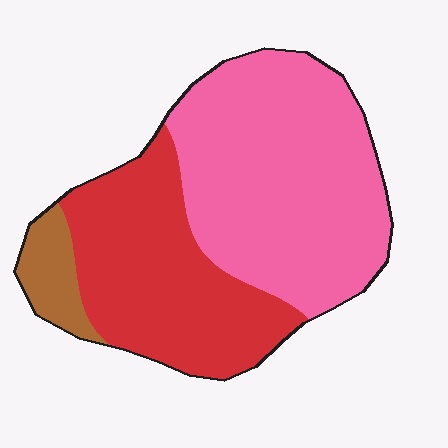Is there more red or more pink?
Pink.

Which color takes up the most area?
Pink, at roughly 55%.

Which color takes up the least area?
Brown, at roughly 10%.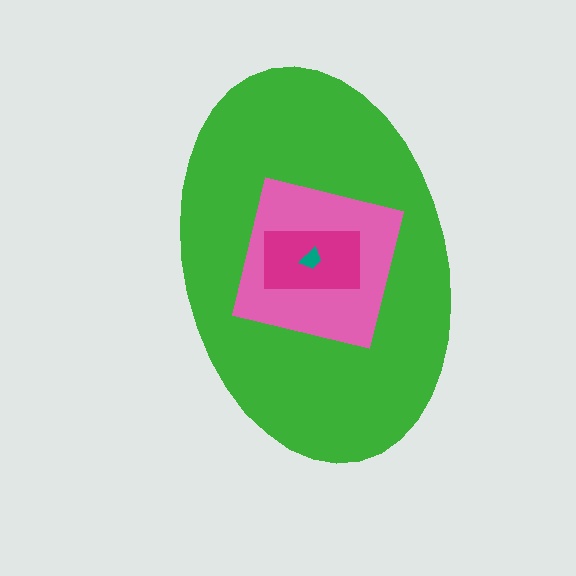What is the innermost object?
The teal trapezoid.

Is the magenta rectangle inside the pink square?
Yes.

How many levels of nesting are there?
4.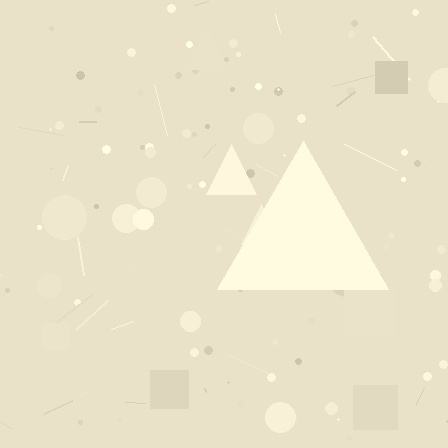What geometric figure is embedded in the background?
A triangle is embedded in the background.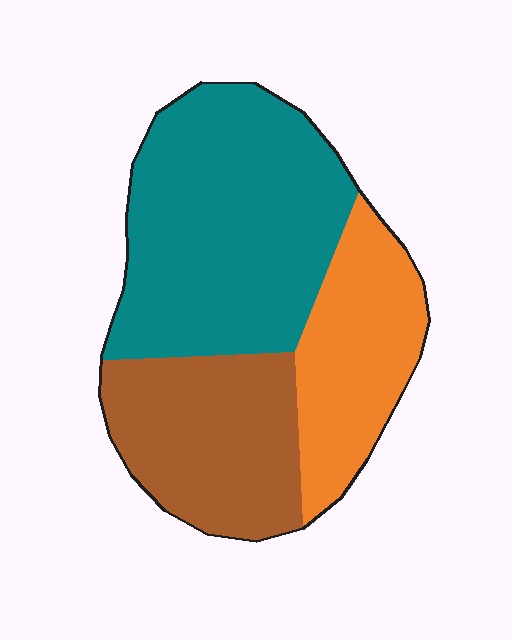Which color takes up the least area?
Orange, at roughly 25%.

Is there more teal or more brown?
Teal.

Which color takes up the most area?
Teal, at roughly 50%.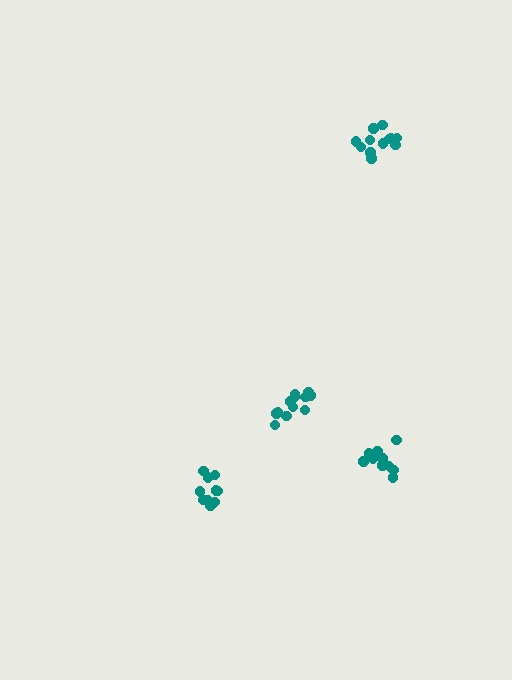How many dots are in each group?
Group 1: 10 dots, Group 2: 12 dots, Group 3: 13 dots, Group 4: 10 dots (45 total).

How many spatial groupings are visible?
There are 4 spatial groupings.